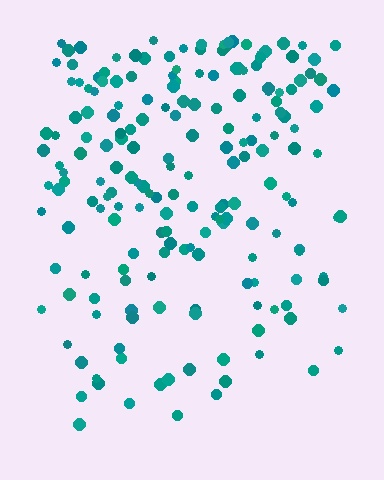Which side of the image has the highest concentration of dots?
The top.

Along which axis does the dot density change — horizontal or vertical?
Vertical.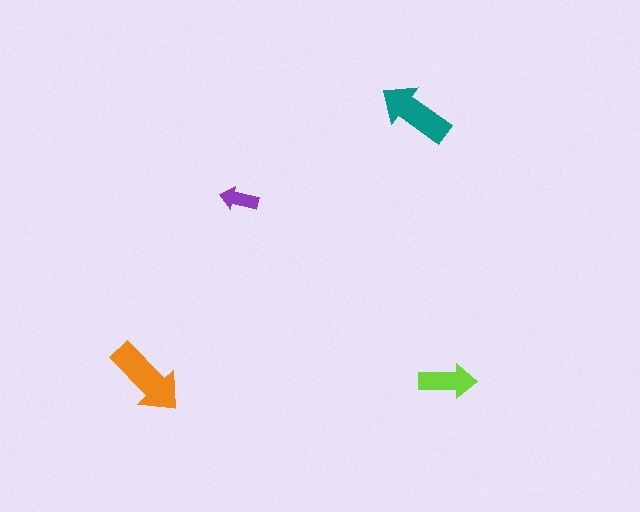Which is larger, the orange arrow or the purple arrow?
The orange one.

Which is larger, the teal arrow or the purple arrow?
The teal one.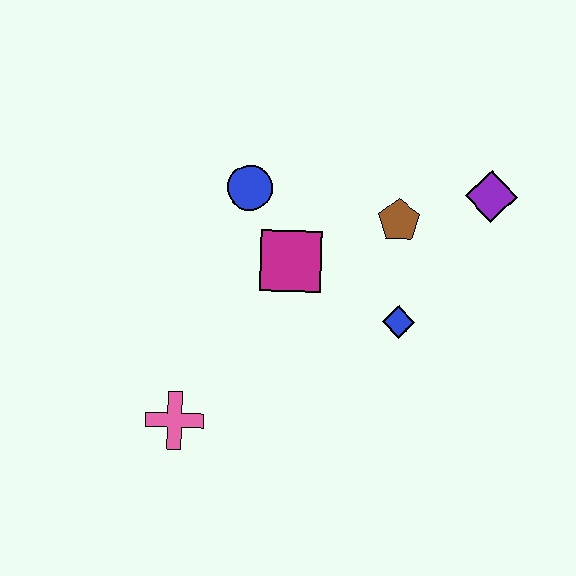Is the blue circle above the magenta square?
Yes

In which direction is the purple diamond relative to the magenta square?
The purple diamond is to the right of the magenta square.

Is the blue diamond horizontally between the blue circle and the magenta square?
No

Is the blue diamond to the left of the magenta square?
No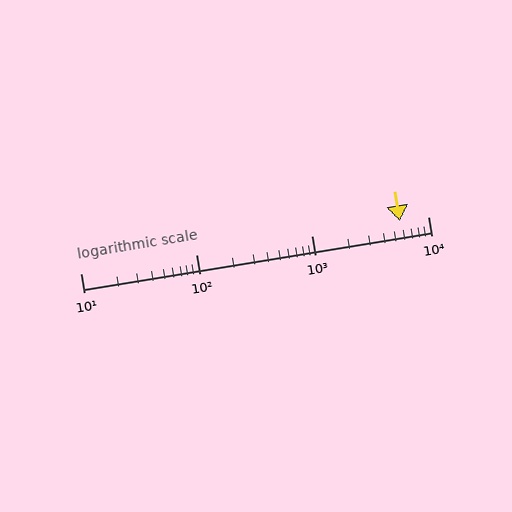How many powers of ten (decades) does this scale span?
The scale spans 3 decades, from 10 to 10000.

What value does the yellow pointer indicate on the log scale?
The pointer indicates approximately 5700.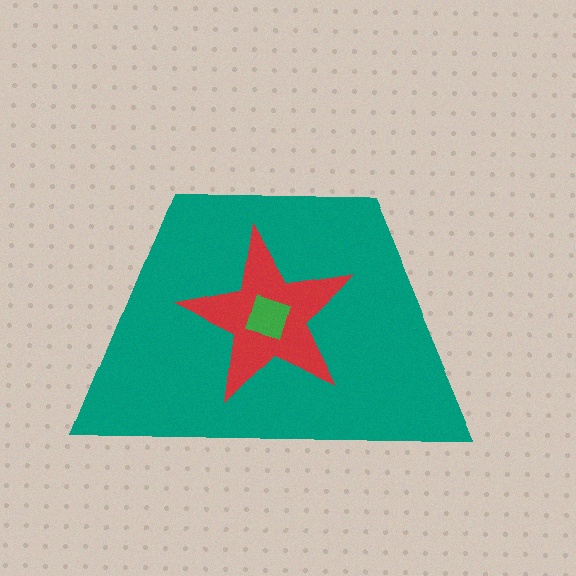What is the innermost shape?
The green square.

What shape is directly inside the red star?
The green square.